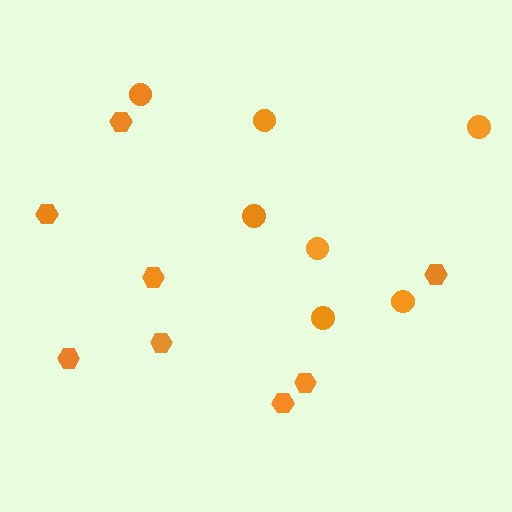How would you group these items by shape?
There are 2 groups: one group of hexagons (8) and one group of circles (7).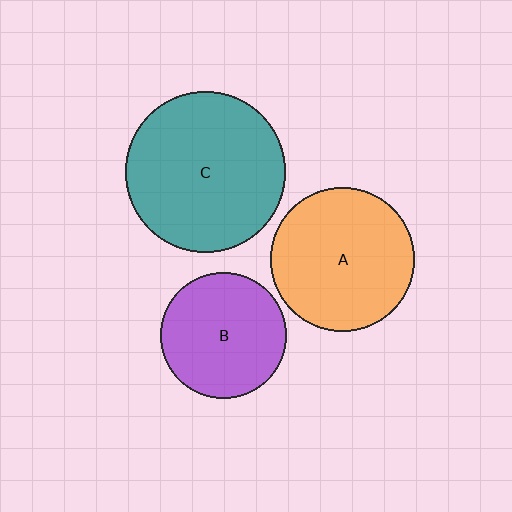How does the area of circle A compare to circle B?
Approximately 1.3 times.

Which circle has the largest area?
Circle C (teal).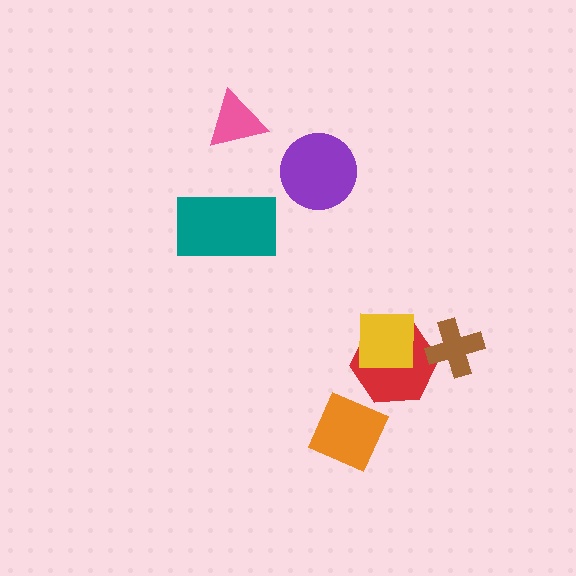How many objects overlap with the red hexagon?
2 objects overlap with the red hexagon.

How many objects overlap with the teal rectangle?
0 objects overlap with the teal rectangle.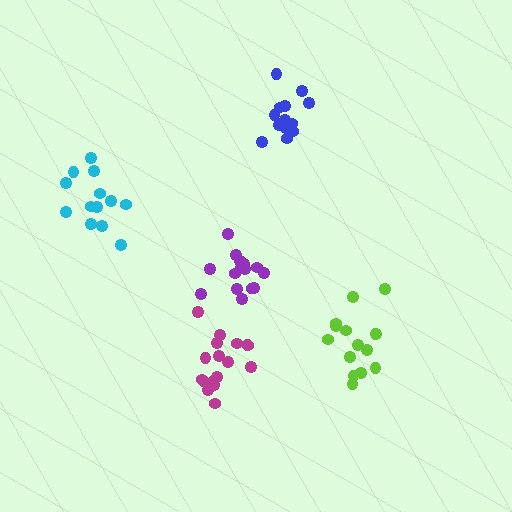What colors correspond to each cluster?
The clusters are colored: blue, magenta, cyan, lime, purple.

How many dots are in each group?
Group 1: 14 dots, Group 2: 17 dots, Group 3: 13 dots, Group 4: 15 dots, Group 5: 15 dots (74 total).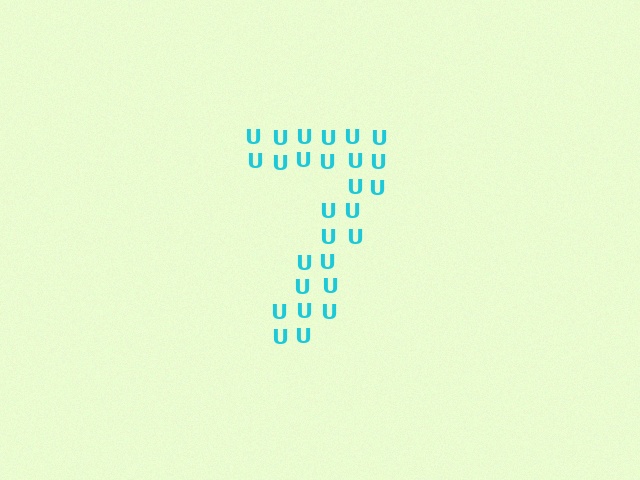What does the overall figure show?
The overall figure shows the digit 7.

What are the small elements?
The small elements are letter U's.